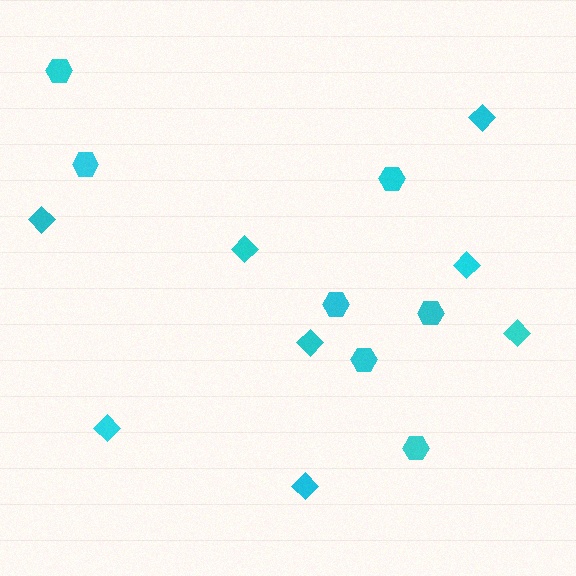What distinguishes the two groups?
There are 2 groups: one group of hexagons (7) and one group of diamonds (8).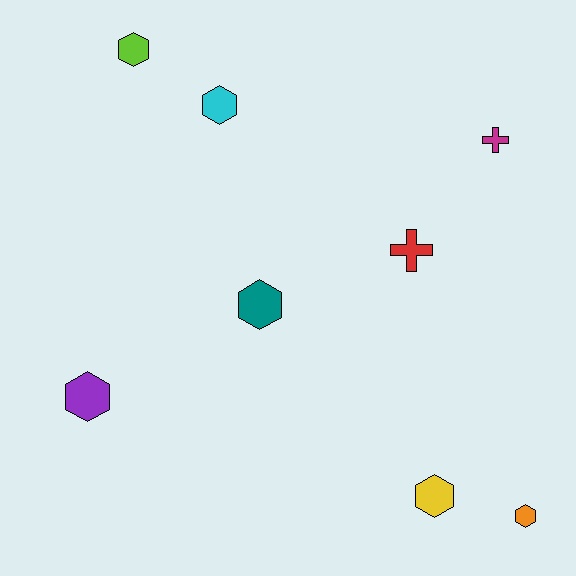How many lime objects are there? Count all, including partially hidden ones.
There is 1 lime object.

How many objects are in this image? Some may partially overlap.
There are 8 objects.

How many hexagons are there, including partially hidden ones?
There are 6 hexagons.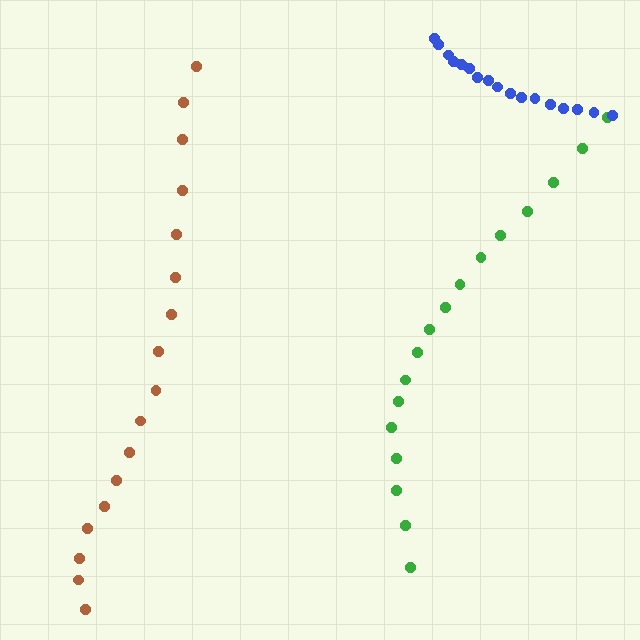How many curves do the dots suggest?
There are 3 distinct paths.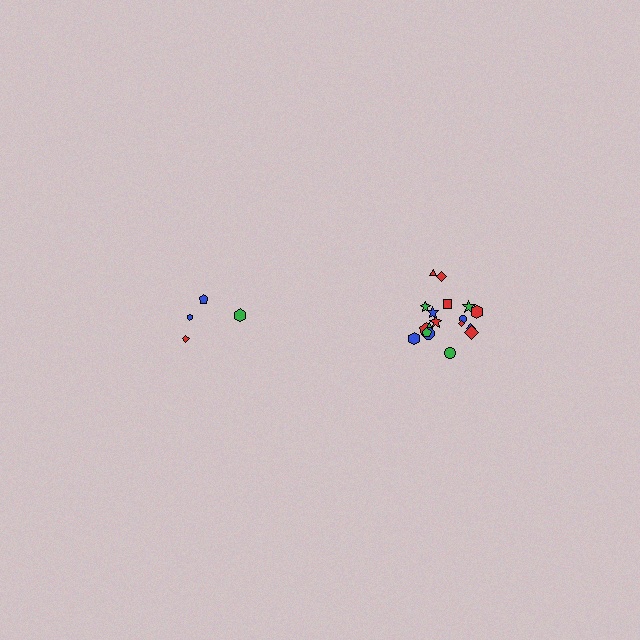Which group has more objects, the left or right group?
The right group.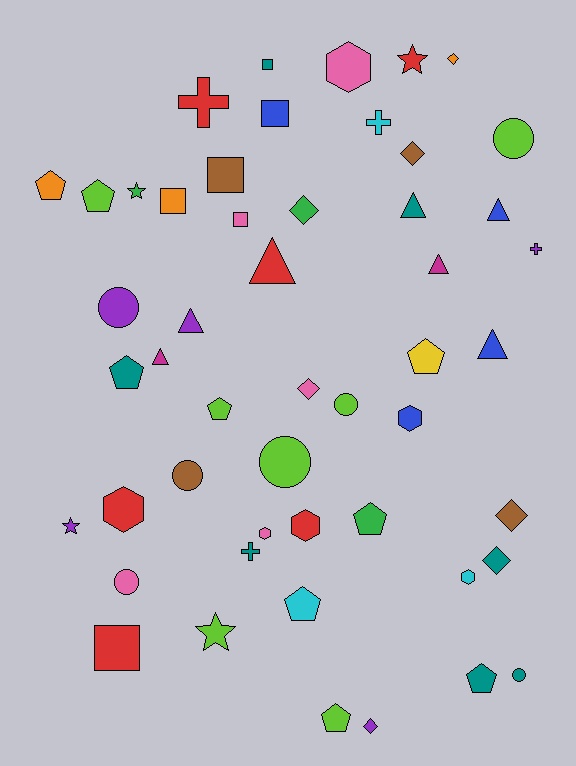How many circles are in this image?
There are 7 circles.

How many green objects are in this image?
There are 3 green objects.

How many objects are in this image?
There are 50 objects.